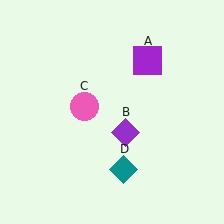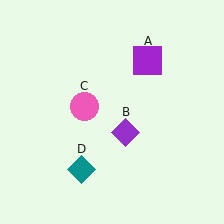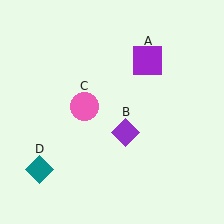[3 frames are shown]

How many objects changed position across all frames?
1 object changed position: teal diamond (object D).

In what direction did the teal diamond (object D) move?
The teal diamond (object D) moved left.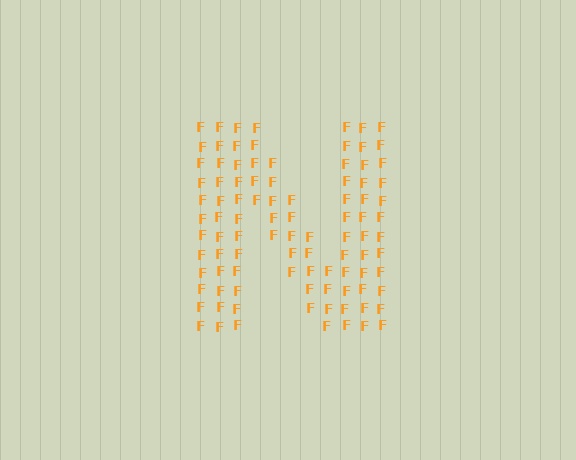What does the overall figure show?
The overall figure shows the letter N.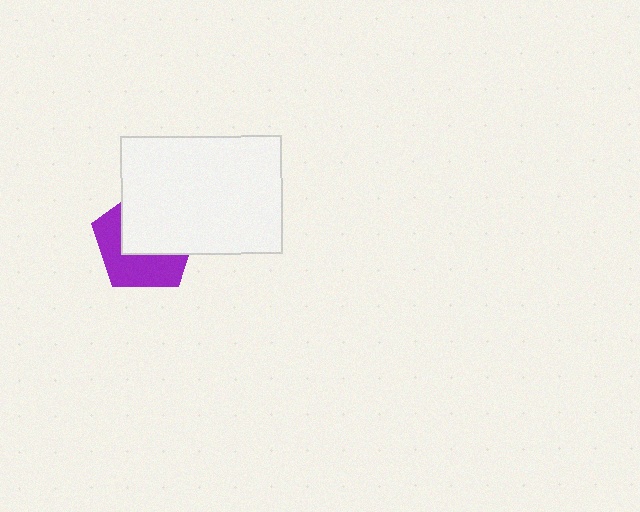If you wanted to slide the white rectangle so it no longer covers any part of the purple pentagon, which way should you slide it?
Slide it toward the upper-right — that is the most direct way to separate the two shapes.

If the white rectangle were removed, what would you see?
You would see the complete purple pentagon.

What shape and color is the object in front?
The object in front is a white rectangle.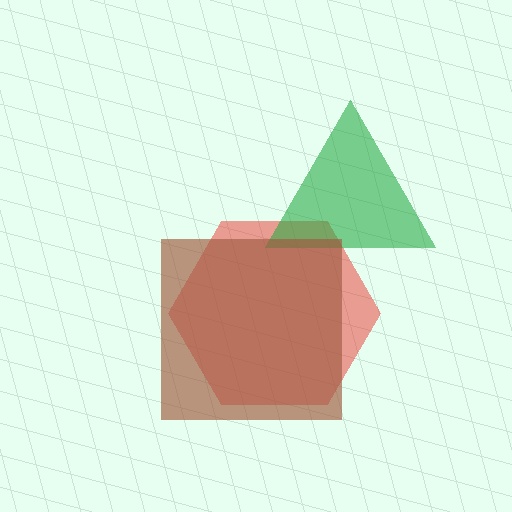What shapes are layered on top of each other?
The layered shapes are: a red hexagon, a green triangle, a brown square.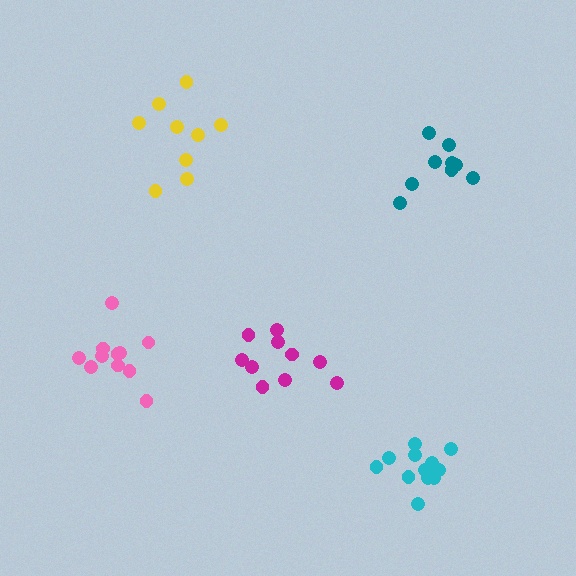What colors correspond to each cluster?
The clusters are colored: yellow, teal, magenta, pink, cyan.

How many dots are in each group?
Group 1: 9 dots, Group 2: 9 dots, Group 3: 10 dots, Group 4: 11 dots, Group 5: 12 dots (51 total).